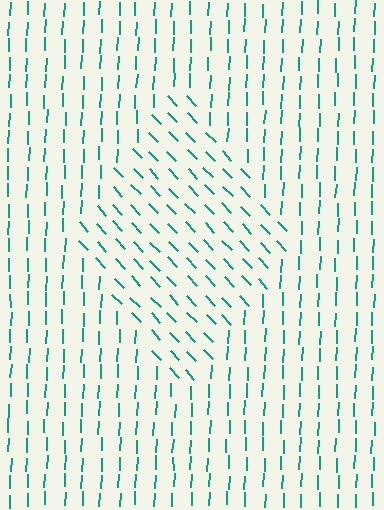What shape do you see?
I see a diamond.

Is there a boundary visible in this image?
Yes, there is a texture boundary formed by a change in line orientation.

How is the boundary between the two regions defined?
The boundary is defined purely by a change in line orientation (approximately 45 degrees difference). All lines are the same color and thickness.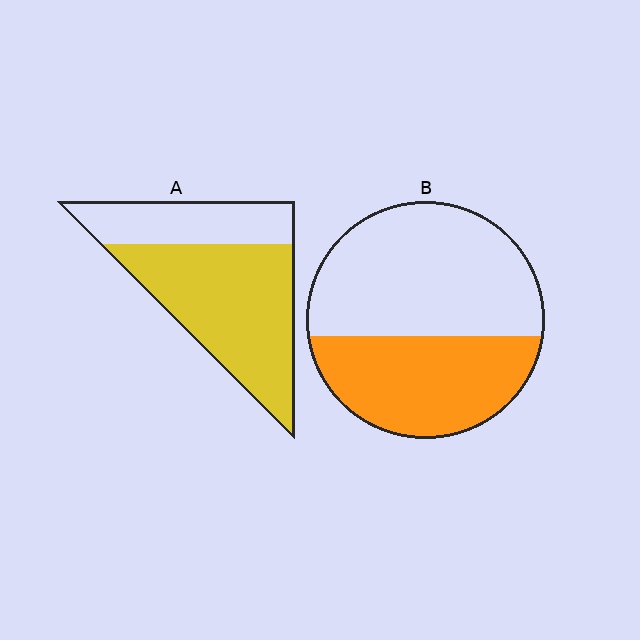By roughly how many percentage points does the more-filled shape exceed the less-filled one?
By roughly 25 percentage points (A over B).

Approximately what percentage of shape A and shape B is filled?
A is approximately 65% and B is approximately 40%.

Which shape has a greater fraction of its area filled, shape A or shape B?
Shape A.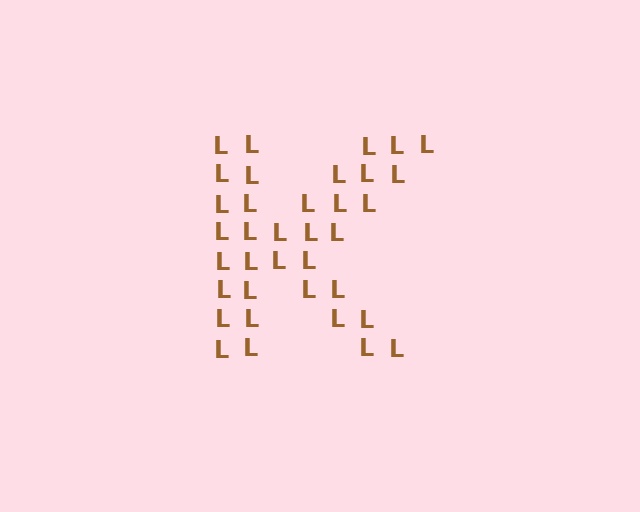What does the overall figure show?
The overall figure shows the letter K.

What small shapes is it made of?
It is made of small letter L's.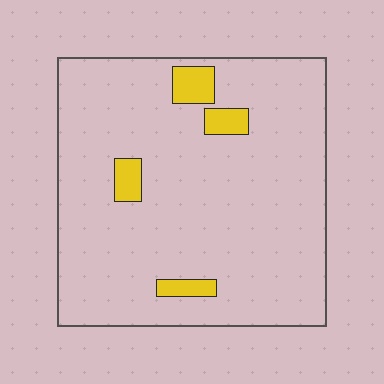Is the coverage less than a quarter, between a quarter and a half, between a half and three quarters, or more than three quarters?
Less than a quarter.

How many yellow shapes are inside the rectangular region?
4.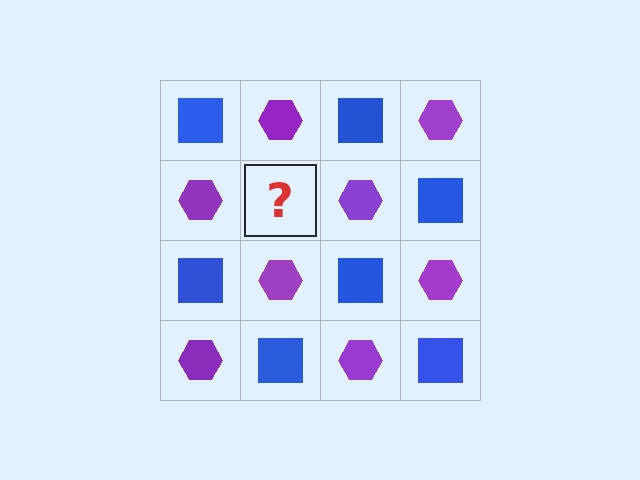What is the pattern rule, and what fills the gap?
The rule is that it alternates blue square and purple hexagon in a checkerboard pattern. The gap should be filled with a blue square.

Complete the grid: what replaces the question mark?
The question mark should be replaced with a blue square.